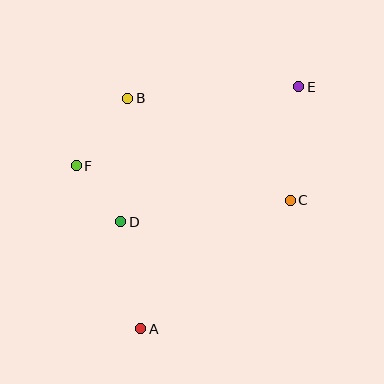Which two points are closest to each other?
Points D and F are closest to each other.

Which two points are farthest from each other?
Points A and E are farthest from each other.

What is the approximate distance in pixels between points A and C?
The distance between A and C is approximately 197 pixels.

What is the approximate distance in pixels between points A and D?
The distance between A and D is approximately 109 pixels.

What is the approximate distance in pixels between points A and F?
The distance between A and F is approximately 175 pixels.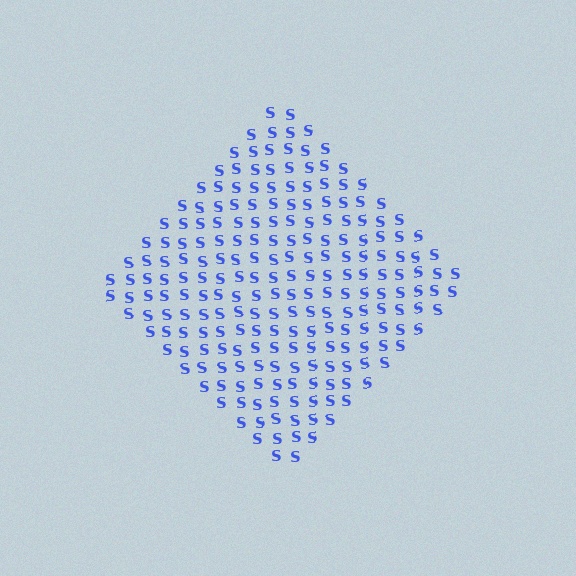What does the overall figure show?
The overall figure shows a diamond.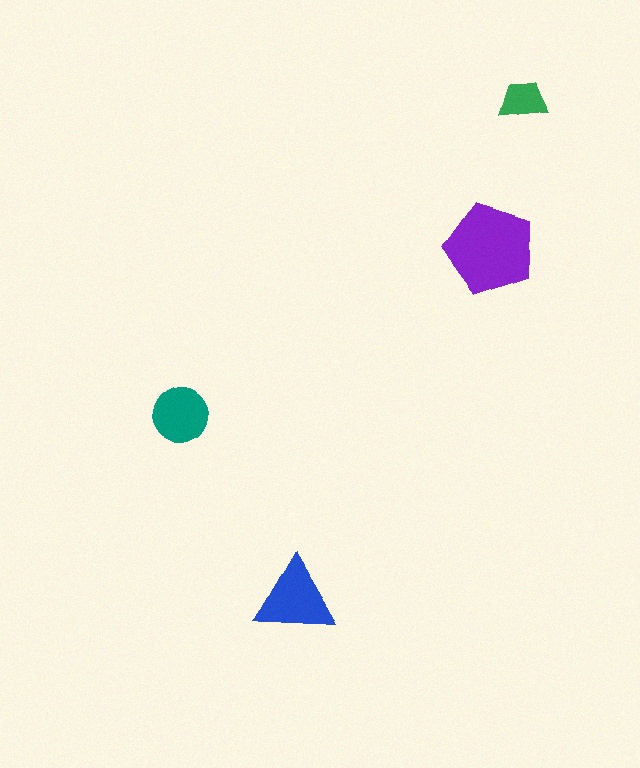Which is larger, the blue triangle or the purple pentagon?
The purple pentagon.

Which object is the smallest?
The green trapezoid.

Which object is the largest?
The purple pentagon.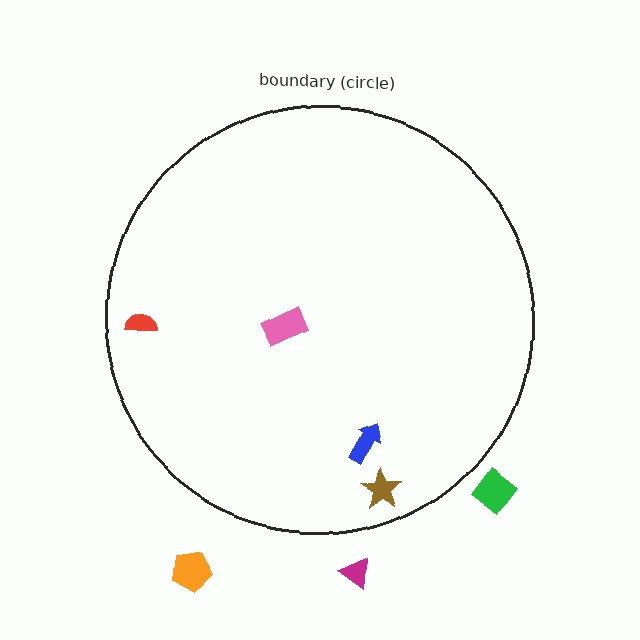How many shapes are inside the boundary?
4 inside, 3 outside.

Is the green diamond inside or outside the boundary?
Outside.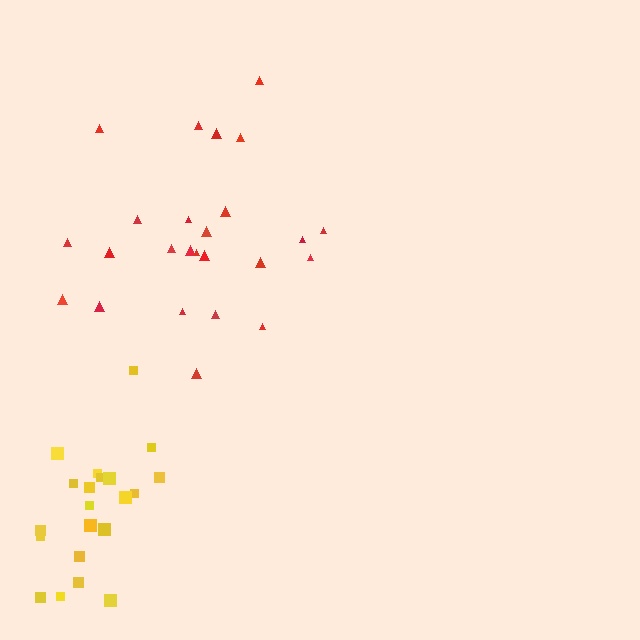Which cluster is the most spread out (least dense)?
Red.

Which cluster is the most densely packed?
Yellow.